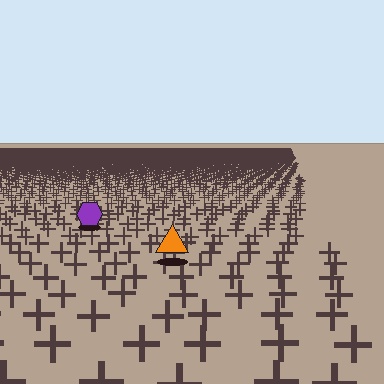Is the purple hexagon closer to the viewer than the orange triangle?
No. The orange triangle is closer — you can tell from the texture gradient: the ground texture is coarser near it.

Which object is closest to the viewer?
The orange triangle is closest. The texture marks near it are larger and more spread out.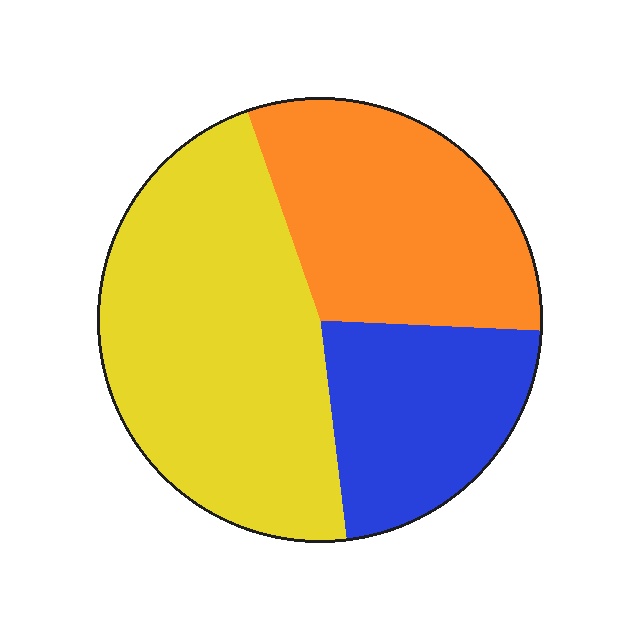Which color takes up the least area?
Blue, at roughly 20%.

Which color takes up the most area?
Yellow, at roughly 45%.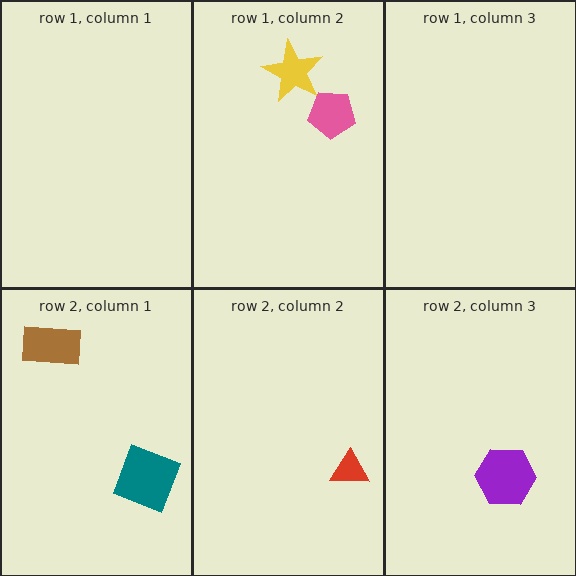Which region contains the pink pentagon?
The row 1, column 2 region.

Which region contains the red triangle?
The row 2, column 2 region.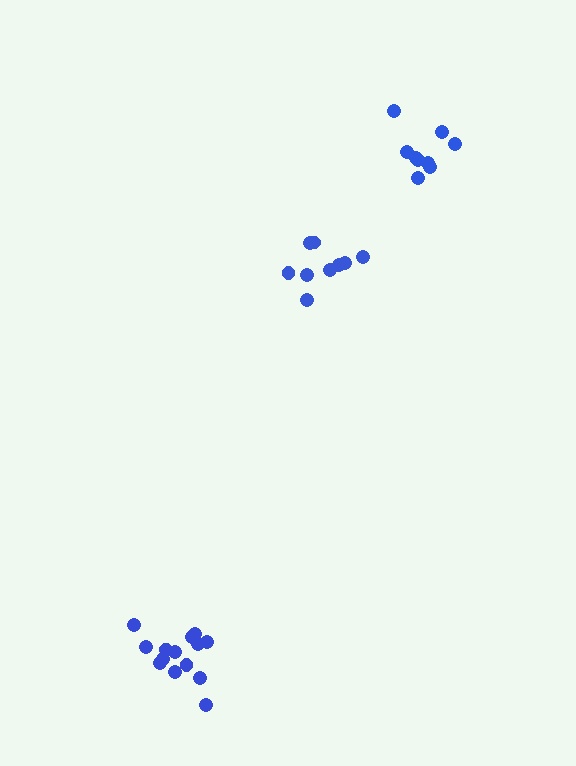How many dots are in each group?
Group 1: 9 dots, Group 2: 14 dots, Group 3: 9 dots (32 total).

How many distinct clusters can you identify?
There are 3 distinct clusters.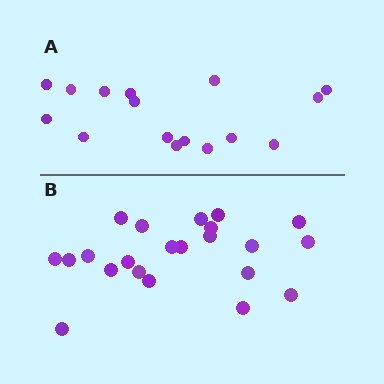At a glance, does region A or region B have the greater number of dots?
Region B (the bottom region) has more dots.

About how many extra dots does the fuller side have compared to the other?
Region B has about 6 more dots than region A.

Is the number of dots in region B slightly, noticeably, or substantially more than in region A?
Region B has noticeably more, but not dramatically so. The ratio is roughly 1.4 to 1.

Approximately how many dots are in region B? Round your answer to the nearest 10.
About 20 dots. (The exact count is 22, which rounds to 20.)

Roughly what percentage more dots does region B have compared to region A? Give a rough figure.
About 40% more.